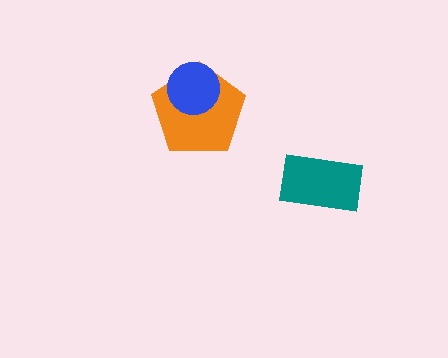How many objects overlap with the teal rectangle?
0 objects overlap with the teal rectangle.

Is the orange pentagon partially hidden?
Yes, it is partially covered by another shape.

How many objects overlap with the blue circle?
1 object overlaps with the blue circle.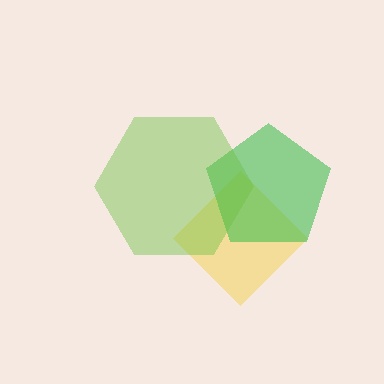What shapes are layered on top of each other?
The layered shapes are: a yellow diamond, a green pentagon, a lime hexagon.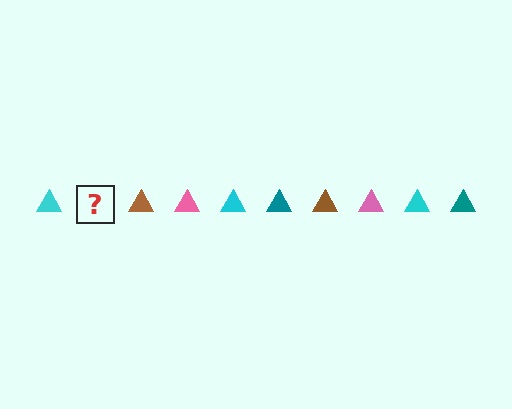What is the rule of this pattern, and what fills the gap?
The rule is that the pattern cycles through cyan, teal, brown, pink triangles. The gap should be filled with a teal triangle.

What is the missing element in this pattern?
The missing element is a teal triangle.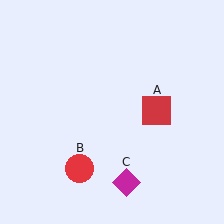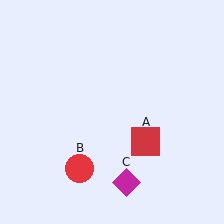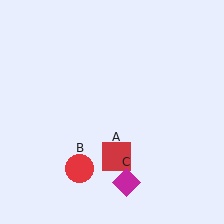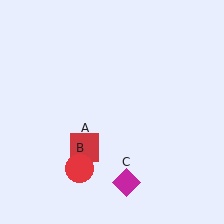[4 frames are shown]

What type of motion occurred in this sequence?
The red square (object A) rotated clockwise around the center of the scene.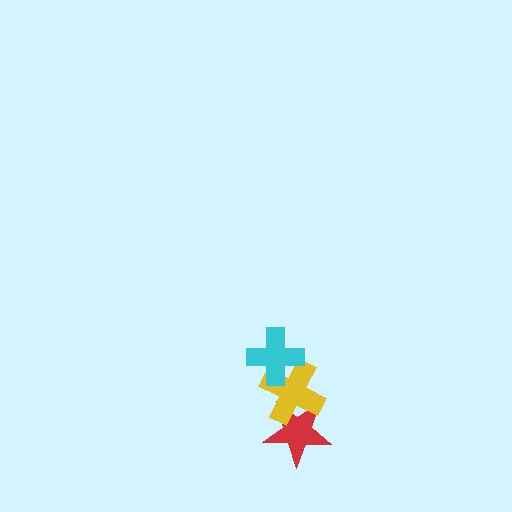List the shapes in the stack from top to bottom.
From top to bottom: the cyan cross, the yellow cross, the red star.